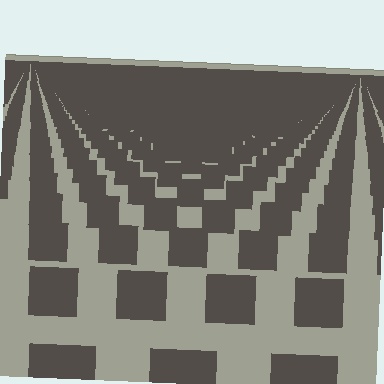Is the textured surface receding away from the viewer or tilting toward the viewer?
The surface is receding away from the viewer. Texture elements get smaller and denser toward the top.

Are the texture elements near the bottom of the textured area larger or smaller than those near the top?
Larger. Near the bottom, elements are closer to the viewer and appear at a bigger on-screen size.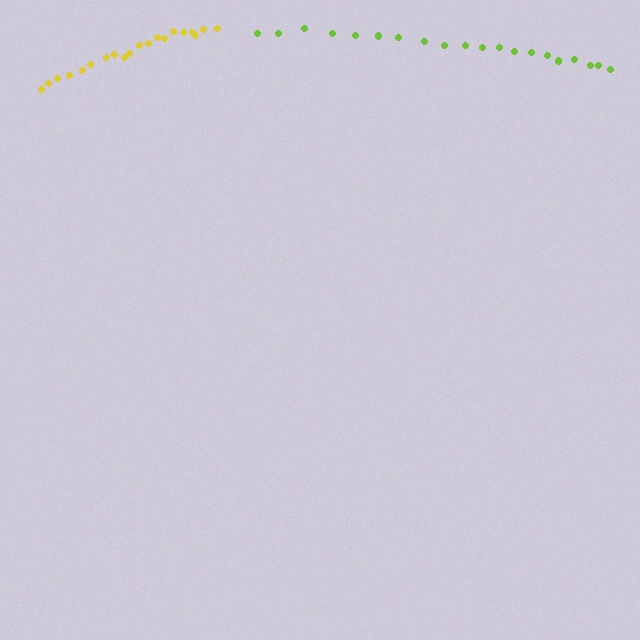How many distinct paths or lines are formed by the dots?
There are 2 distinct paths.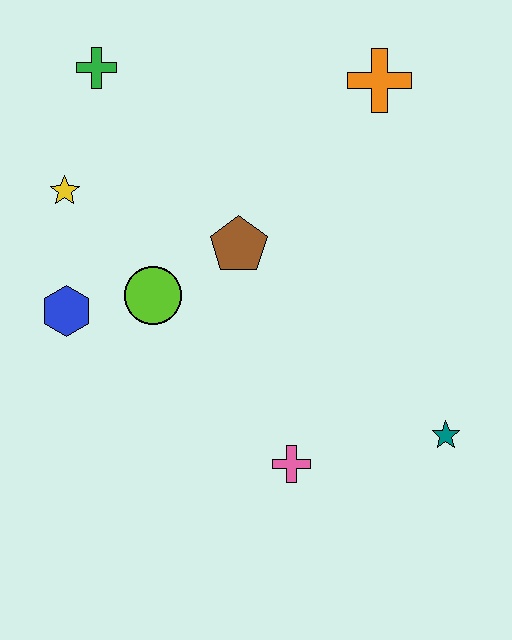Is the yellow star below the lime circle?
No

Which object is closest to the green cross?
The yellow star is closest to the green cross.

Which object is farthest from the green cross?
The teal star is farthest from the green cross.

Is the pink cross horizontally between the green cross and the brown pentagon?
No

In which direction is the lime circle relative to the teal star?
The lime circle is to the left of the teal star.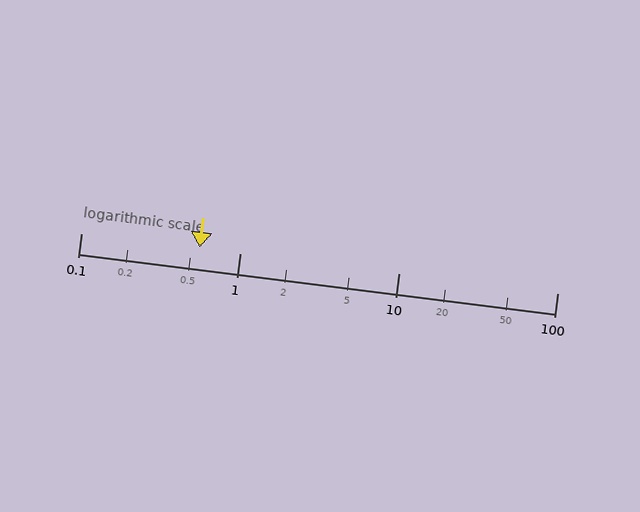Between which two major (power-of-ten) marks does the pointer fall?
The pointer is between 0.1 and 1.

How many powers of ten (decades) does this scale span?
The scale spans 3 decades, from 0.1 to 100.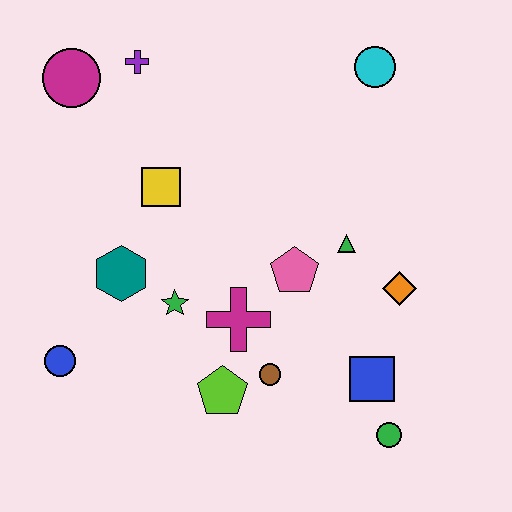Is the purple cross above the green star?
Yes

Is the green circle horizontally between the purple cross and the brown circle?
No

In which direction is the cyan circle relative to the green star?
The cyan circle is above the green star.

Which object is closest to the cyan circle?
The green triangle is closest to the cyan circle.